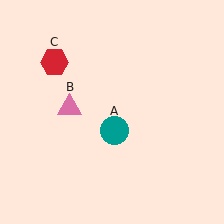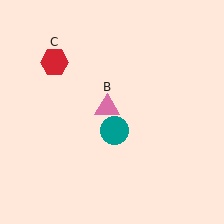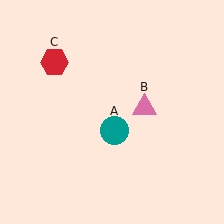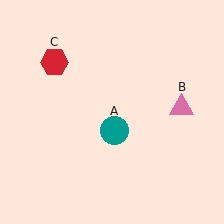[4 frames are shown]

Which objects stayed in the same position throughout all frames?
Teal circle (object A) and red hexagon (object C) remained stationary.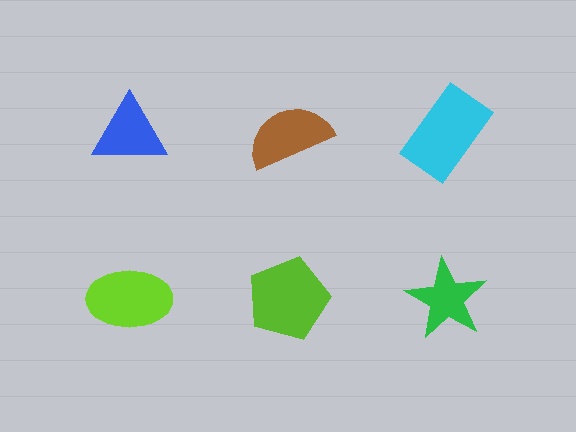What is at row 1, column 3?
A cyan rectangle.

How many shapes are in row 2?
3 shapes.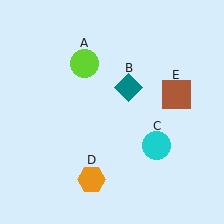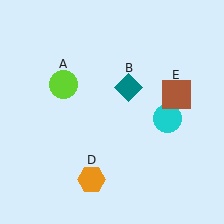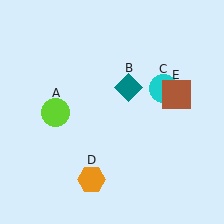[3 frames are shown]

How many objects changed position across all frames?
2 objects changed position: lime circle (object A), cyan circle (object C).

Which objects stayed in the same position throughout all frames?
Teal diamond (object B) and orange hexagon (object D) and brown square (object E) remained stationary.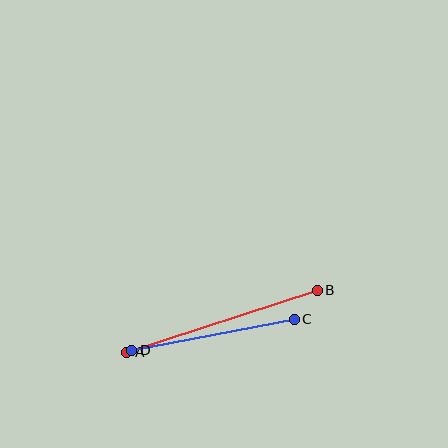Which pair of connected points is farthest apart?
Points A and B are farthest apart.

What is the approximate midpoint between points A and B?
The midpoint is at approximately (222, 321) pixels.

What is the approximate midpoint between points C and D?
The midpoint is at approximately (213, 335) pixels.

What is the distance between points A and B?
The distance is approximately 200 pixels.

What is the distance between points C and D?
The distance is approximately 165 pixels.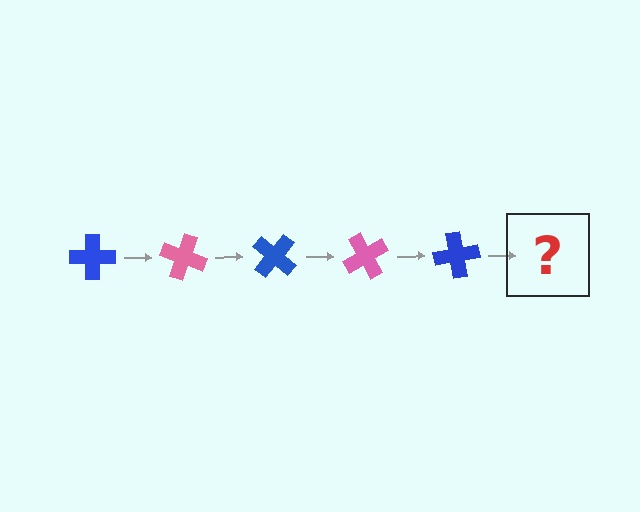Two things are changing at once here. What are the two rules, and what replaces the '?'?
The two rules are that it rotates 20 degrees each step and the color cycles through blue and pink. The '?' should be a pink cross, rotated 100 degrees from the start.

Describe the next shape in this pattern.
It should be a pink cross, rotated 100 degrees from the start.